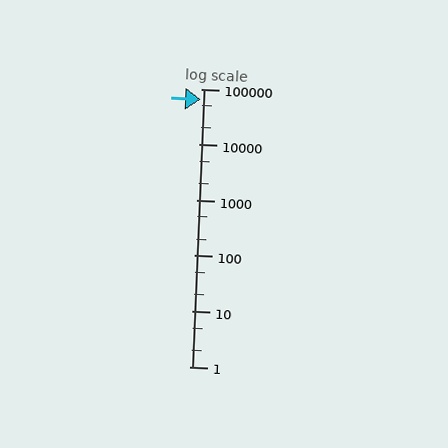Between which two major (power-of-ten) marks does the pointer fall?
The pointer is between 10000 and 100000.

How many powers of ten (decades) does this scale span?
The scale spans 5 decades, from 1 to 100000.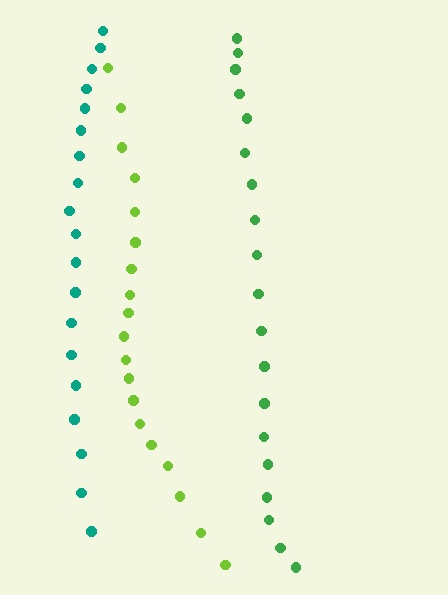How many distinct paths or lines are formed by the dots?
There are 3 distinct paths.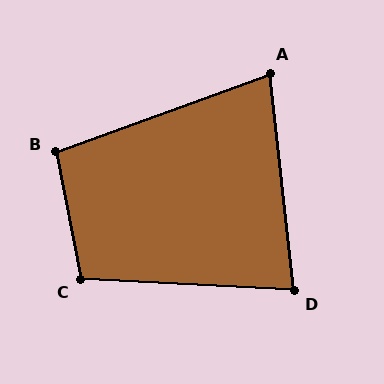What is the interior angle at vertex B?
Approximately 99 degrees (obtuse).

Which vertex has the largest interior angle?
C, at approximately 104 degrees.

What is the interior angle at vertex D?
Approximately 81 degrees (acute).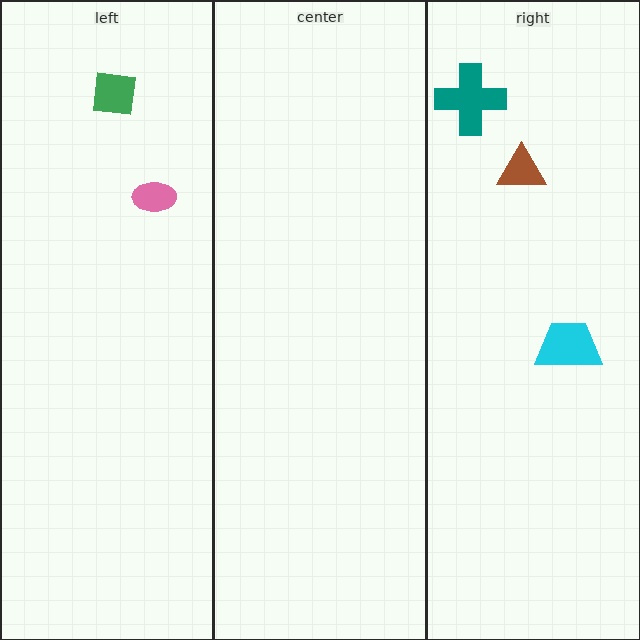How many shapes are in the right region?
3.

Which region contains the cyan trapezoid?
The right region.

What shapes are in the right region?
The cyan trapezoid, the brown triangle, the teal cross.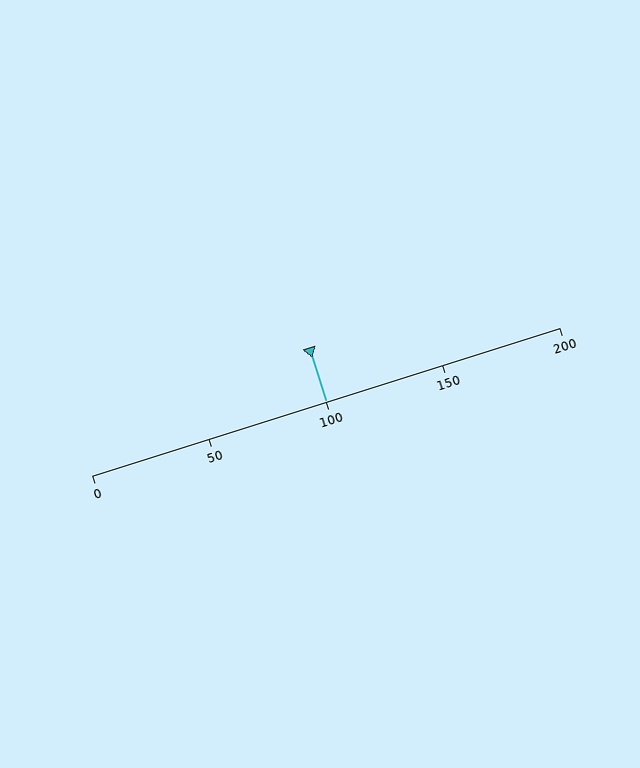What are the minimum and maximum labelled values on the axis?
The axis runs from 0 to 200.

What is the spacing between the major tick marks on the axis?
The major ticks are spaced 50 apart.